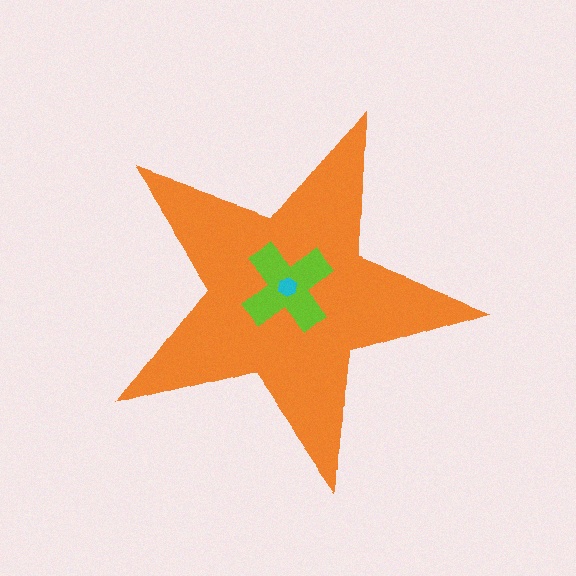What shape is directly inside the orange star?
The lime cross.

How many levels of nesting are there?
3.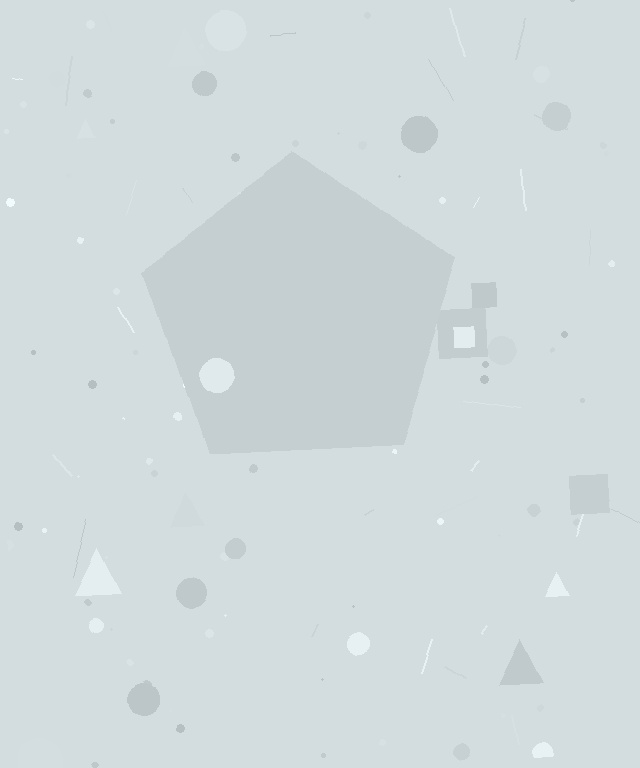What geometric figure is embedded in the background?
A pentagon is embedded in the background.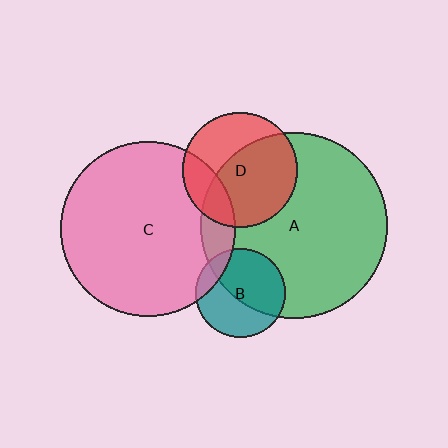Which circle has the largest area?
Circle A (green).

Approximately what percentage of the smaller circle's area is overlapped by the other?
Approximately 20%.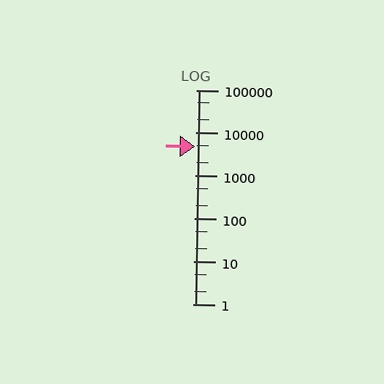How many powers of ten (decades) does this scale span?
The scale spans 5 decades, from 1 to 100000.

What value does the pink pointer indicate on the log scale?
The pointer indicates approximately 4700.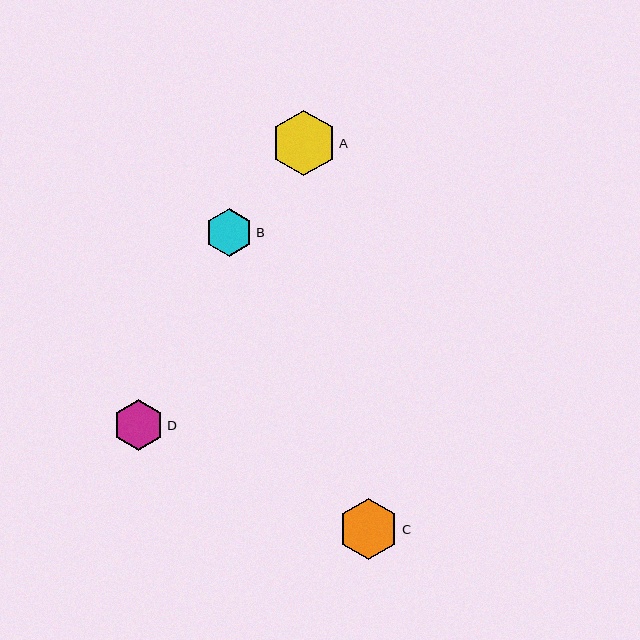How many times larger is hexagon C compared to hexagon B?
Hexagon C is approximately 1.3 times the size of hexagon B.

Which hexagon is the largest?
Hexagon A is the largest with a size of approximately 66 pixels.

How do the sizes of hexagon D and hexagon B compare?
Hexagon D and hexagon B are approximately the same size.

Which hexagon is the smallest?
Hexagon B is the smallest with a size of approximately 47 pixels.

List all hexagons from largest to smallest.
From largest to smallest: A, C, D, B.